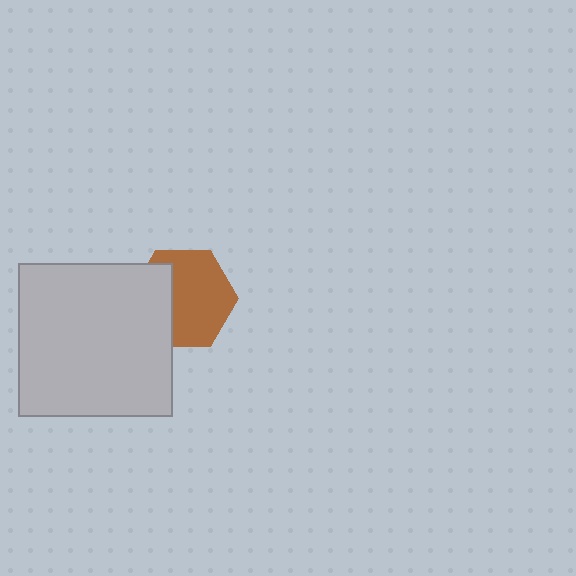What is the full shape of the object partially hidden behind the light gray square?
The partially hidden object is a brown hexagon.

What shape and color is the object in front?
The object in front is a light gray square.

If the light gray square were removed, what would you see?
You would see the complete brown hexagon.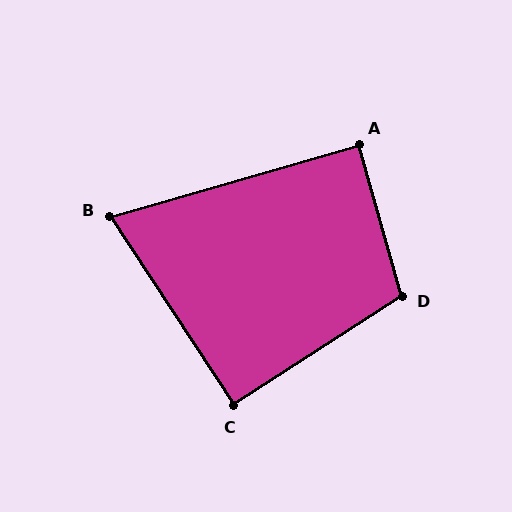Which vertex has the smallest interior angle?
B, at approximately 73 degrees.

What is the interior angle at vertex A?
Approximately 90 degrees (approximately right).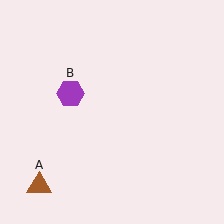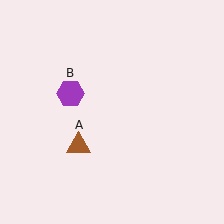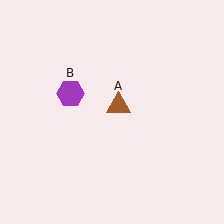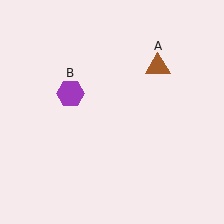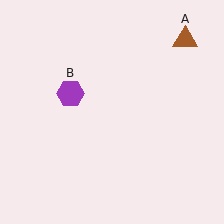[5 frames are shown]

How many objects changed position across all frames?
1 object changed position: brown triangle (object A).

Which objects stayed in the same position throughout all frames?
Purple hexagon (object B) remained stationary.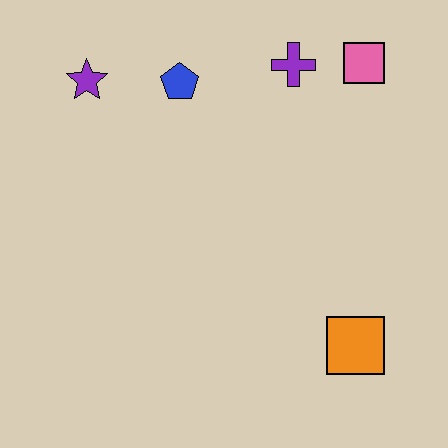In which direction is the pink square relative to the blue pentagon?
The pink square is to the right of the blue pentagon.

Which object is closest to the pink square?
The purple cross is closest to the pink square.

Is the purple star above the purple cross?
No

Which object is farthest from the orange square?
The purple star is farthest from the orange square.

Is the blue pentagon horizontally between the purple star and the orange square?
Yes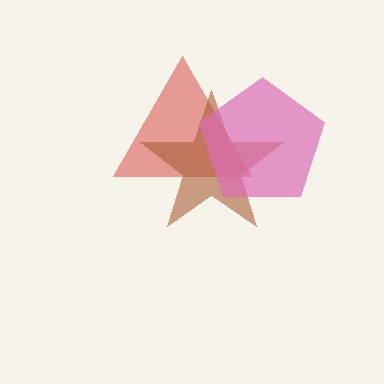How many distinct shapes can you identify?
There are 3 distinct shapes: a red triangle, a brown star, a pink pentagon.